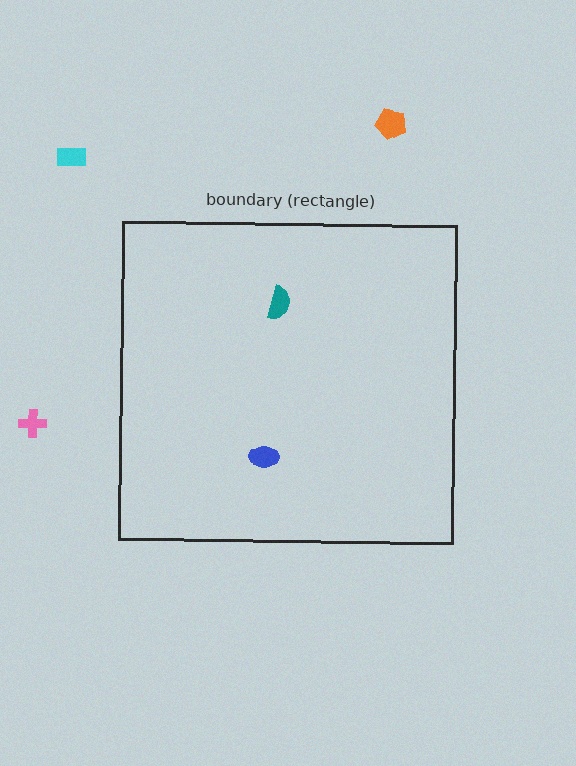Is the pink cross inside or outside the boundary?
Outside.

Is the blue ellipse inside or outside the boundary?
Inside.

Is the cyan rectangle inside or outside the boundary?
Outside.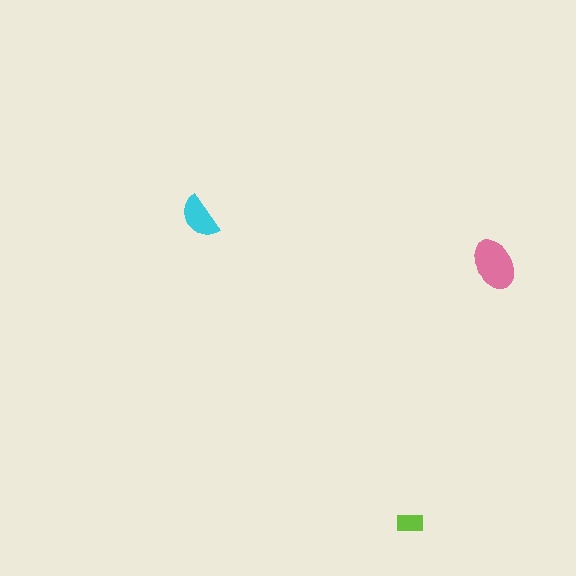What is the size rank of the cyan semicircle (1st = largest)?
2nd.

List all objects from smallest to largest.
The lime rectangle, the cyan semicircle, the pink ellipse.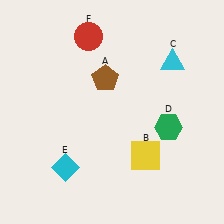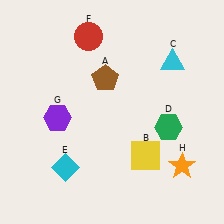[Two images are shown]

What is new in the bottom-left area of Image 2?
A purple hexagon (G) was added in the bottom-left area of Image 2.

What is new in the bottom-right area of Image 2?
An orange star (H) was added in the bottom-right area of Image 2.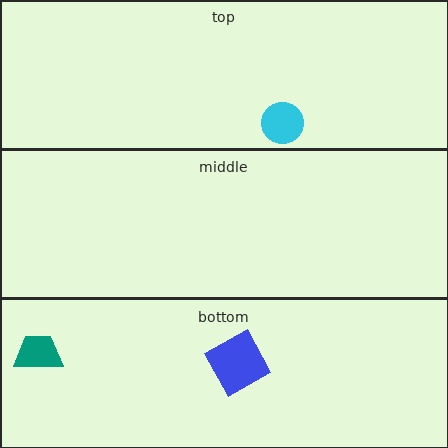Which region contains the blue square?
The bottom region.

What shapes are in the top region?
The cyan circle.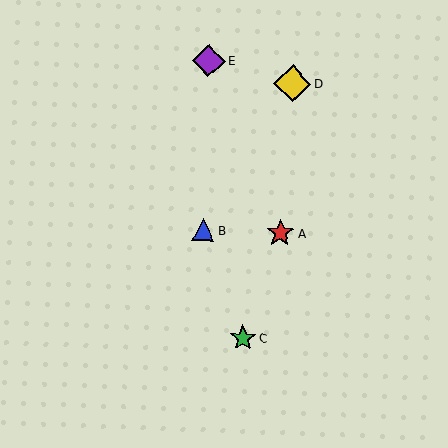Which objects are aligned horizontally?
Objects A, B are aligned horizontally.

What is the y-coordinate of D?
Object D is at y≈83.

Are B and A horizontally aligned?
Yes, both are at y≈230.